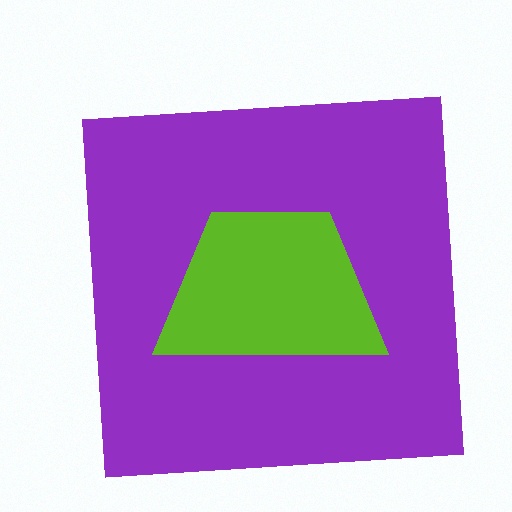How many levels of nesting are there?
2.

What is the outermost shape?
The purple square.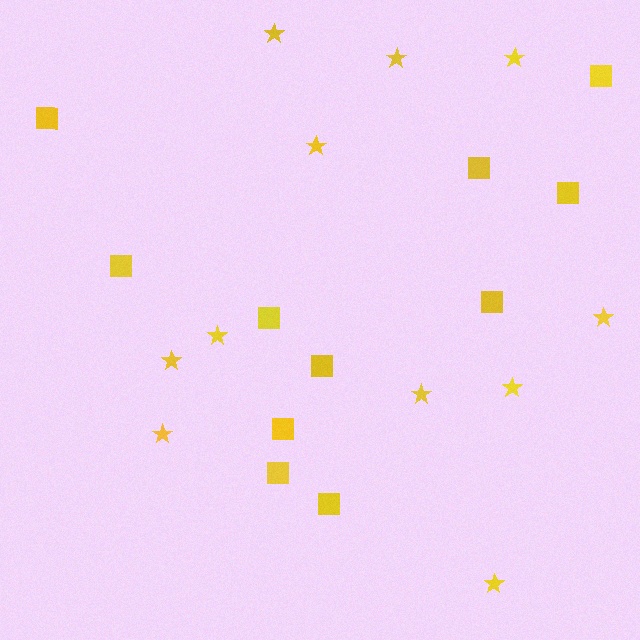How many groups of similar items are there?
There are 2 groups: one group of squares (11) and one group of stars (11).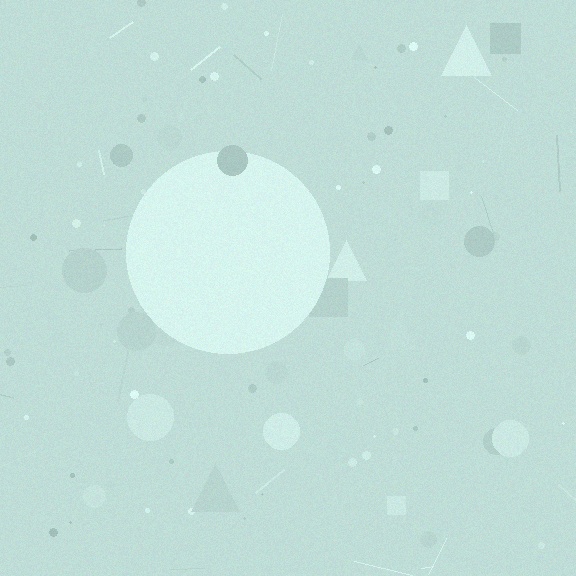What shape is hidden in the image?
A circle is hidden in the image.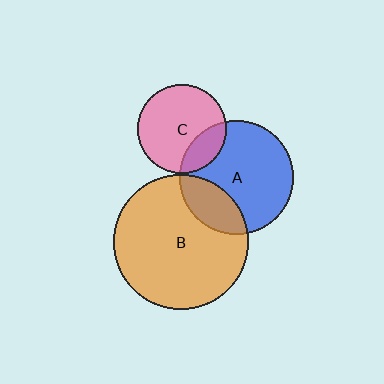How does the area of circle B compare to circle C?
Approximately 2.3 times.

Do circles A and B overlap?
Yes.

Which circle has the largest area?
Circle B (orange).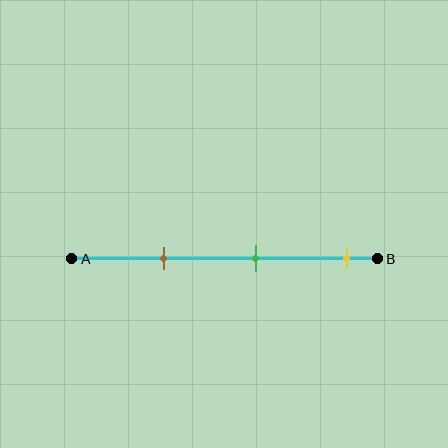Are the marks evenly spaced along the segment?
Yes, the marks are approximately evenly spaced.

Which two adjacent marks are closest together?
The brown and green marks are the closest adjacent pair.